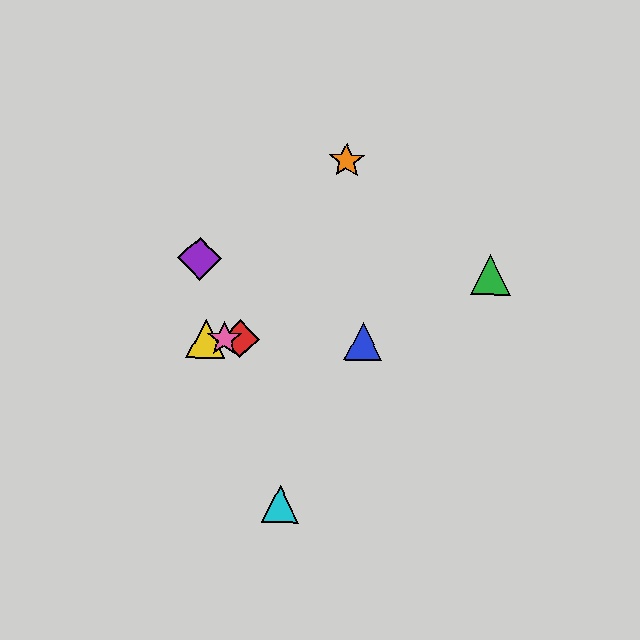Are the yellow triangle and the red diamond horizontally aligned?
Yes, both are at y≈339.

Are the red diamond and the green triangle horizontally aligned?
No, the red diamond is at y≈339 and the green triangle is at y≈275.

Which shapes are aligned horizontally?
The red diamond, the blue triangle, the yellow triangle, the pink star are aligned horizontally.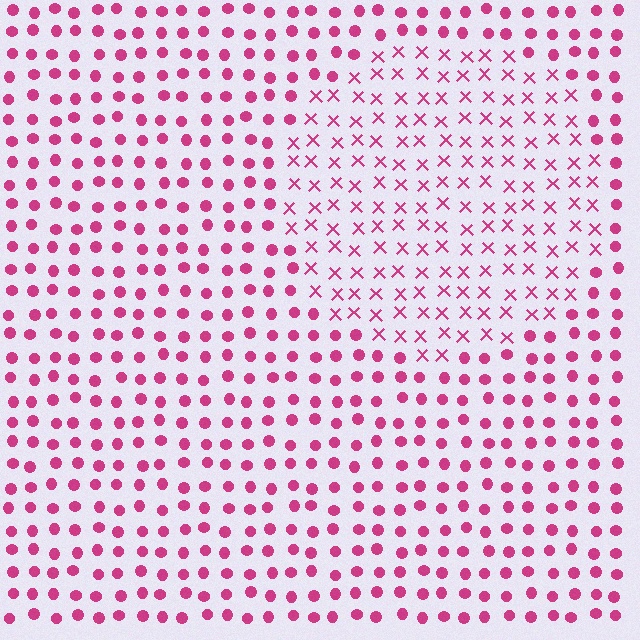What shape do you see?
I see a circle.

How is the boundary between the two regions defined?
The boundary is defined by a change in element shape: X marks inside vs. circles outside. All elements share the same color and spacing.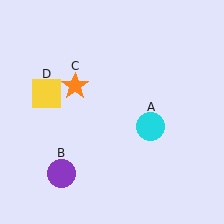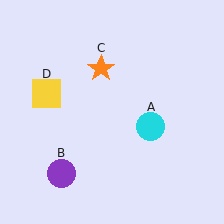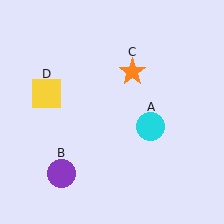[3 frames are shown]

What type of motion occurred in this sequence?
The orange star (object C) rotated clockwise around the center of the scene.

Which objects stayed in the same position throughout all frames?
Cyan circle (object A) and purple circle (object B) and yellow square (object D) remained stationary.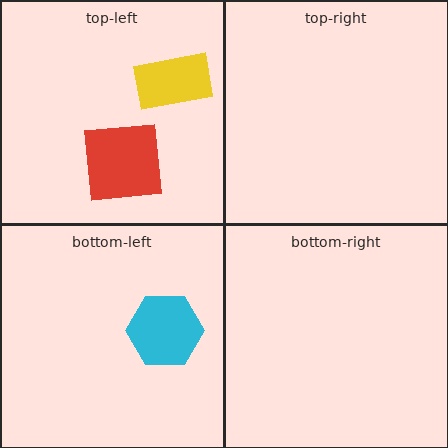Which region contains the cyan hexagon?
The bottom-left region.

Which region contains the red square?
The top-left region.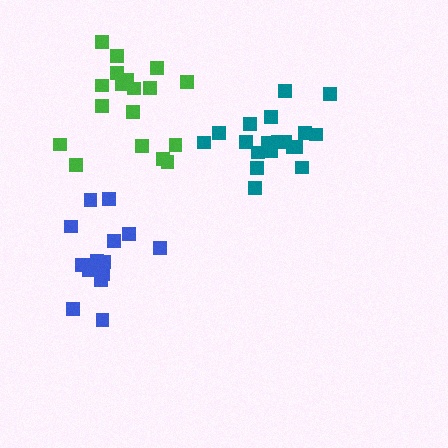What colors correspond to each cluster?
The clusters are colored: teal, blue, green.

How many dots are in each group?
Group 1: 19 dots, Group 2: 15 dots, Group 3: 18 dots (52 total).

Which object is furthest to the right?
The teal cluster is rightmost.